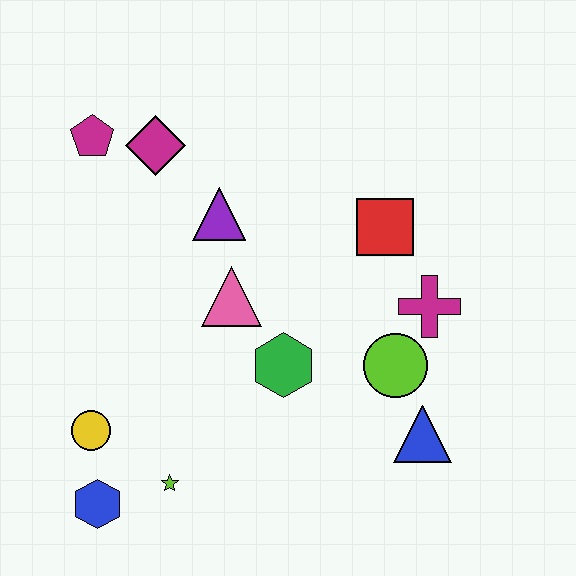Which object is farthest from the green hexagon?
The magenta pentagon is farthest from the green hexagon.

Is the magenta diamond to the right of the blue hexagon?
Yes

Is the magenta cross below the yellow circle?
No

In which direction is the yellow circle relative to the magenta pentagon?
The yellow circle is below the magenta pentagon.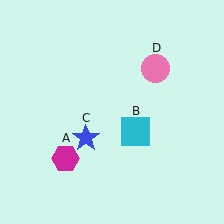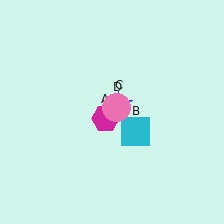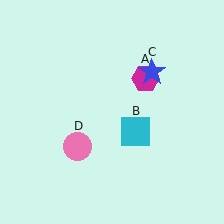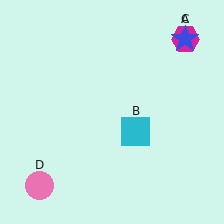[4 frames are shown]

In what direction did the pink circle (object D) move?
The pink circle (object D) moved down and to the left.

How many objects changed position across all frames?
3 objects changed position: magenta hexagon (object A), blue star (object C), pink circle (object D).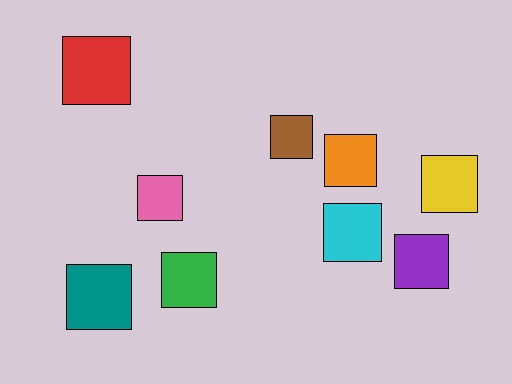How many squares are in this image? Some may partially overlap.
There are 9 squares.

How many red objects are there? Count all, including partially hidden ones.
There is 1 red object.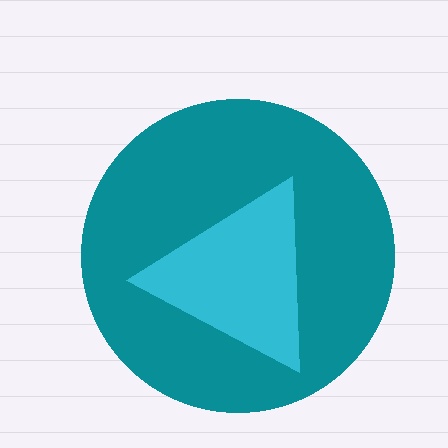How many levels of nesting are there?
2.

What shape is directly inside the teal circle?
The cyan triangle.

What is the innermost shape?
The cyan triangle.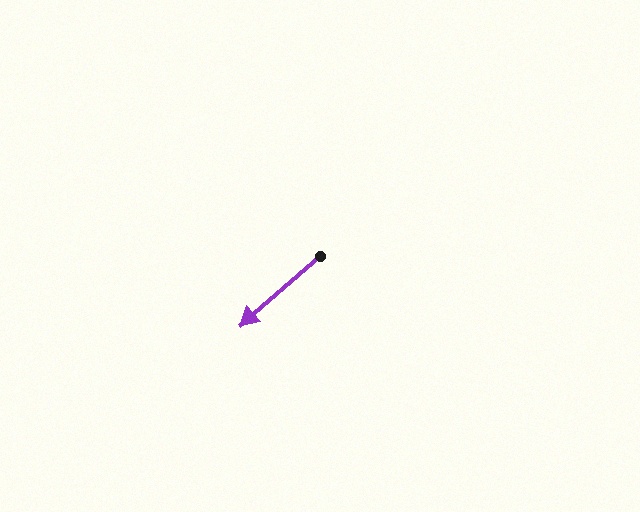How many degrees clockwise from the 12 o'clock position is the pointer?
Approximately 229 degrees.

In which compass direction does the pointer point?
Southwest.